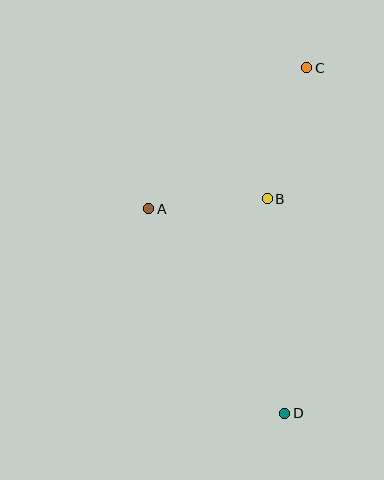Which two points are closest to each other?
Points A and B are closest to each other.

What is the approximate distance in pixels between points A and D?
The distance between A and D is approximately 245 pixels.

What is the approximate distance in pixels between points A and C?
The distance between A and C is approximately 212 pixels.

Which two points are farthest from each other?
Points C and D are farthest from each other.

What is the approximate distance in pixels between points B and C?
The distance between B and C is approximately 137 pixels.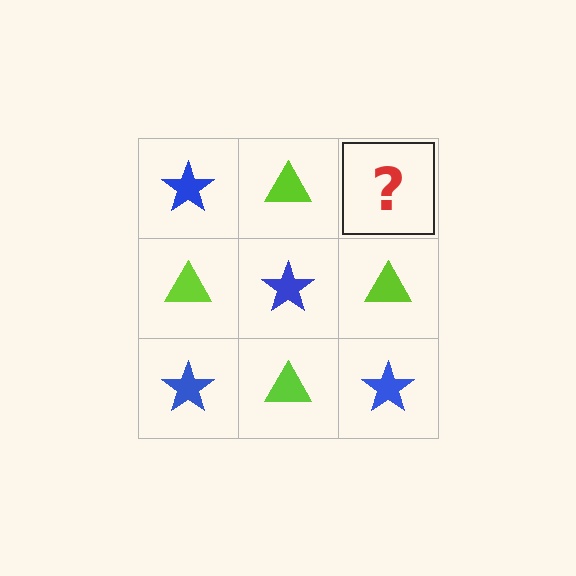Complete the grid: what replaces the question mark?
The question mark should be replaced with a blue star.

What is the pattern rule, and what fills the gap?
The rule is that it alternates blue star and lime triangle in a checkerboard pattern. The gap should be filled with a blue star.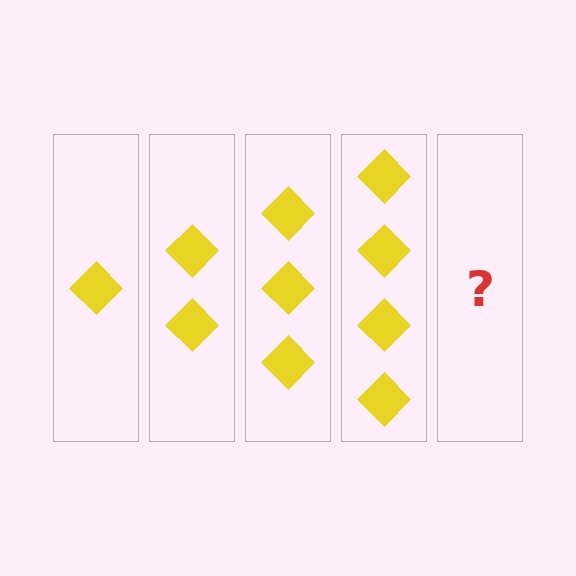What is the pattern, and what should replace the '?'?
The pattern is that each step adds one more diamond. The '?' should be 5 diamonds.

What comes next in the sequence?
The next element should be 5 diamonds.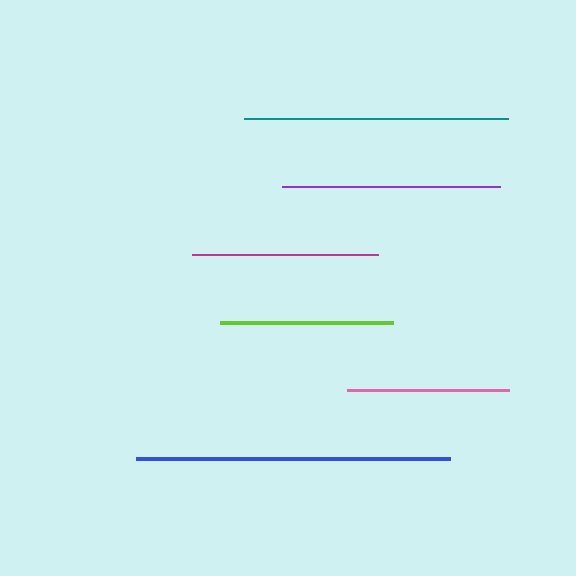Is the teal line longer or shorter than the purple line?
The teal line is longer than the purple line.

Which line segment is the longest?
The blue line is the longest at approximately 315 pixels.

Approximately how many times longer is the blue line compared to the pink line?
The blue line is approximately 1.9 times the length of the pink line.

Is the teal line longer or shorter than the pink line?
The teal line is longer than the pink line.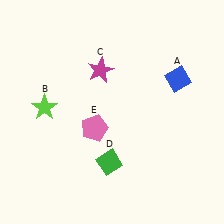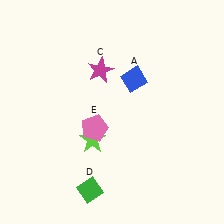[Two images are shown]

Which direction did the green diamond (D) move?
The green diamond (D) moved down.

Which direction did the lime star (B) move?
The lime star (B) moved right.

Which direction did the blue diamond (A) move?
The blue diamond (A) moved left.